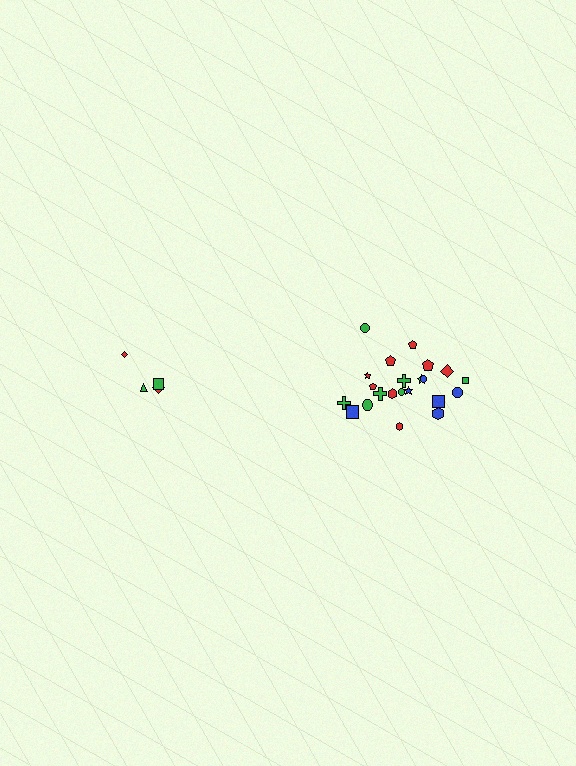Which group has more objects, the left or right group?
The right group.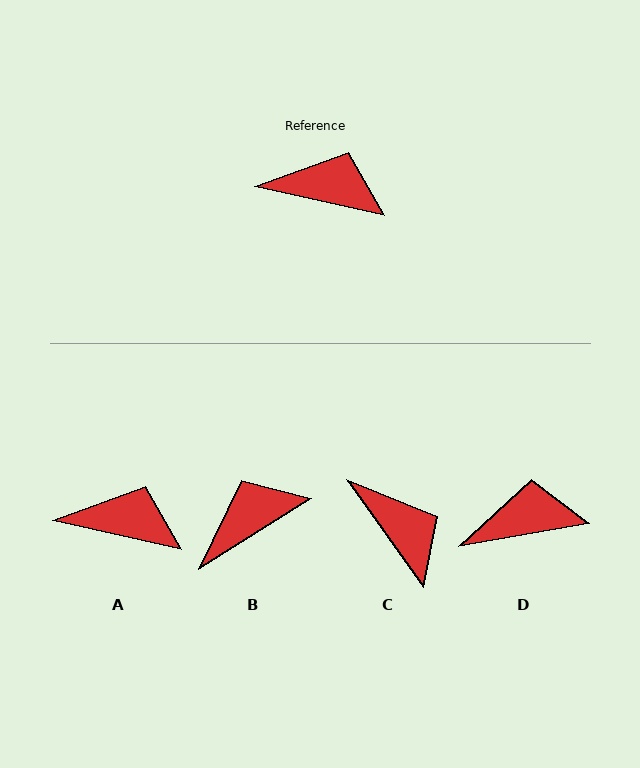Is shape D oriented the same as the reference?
No, it is off by about 22 degrees.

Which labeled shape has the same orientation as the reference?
A.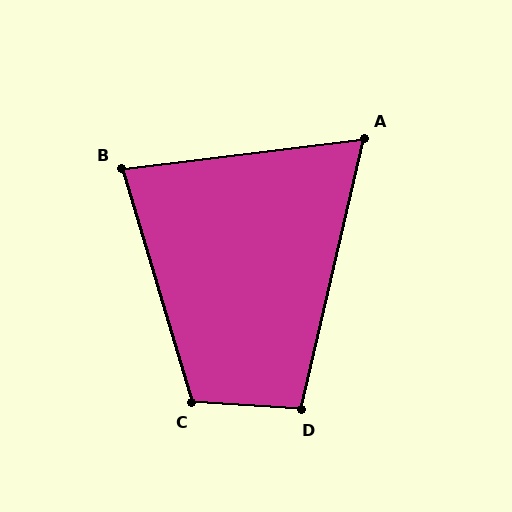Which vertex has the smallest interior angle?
A, at approximately 70 degrees.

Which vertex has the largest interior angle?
C, at approximately 110 degrees.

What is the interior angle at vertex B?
Approximately 81 degrees (acute).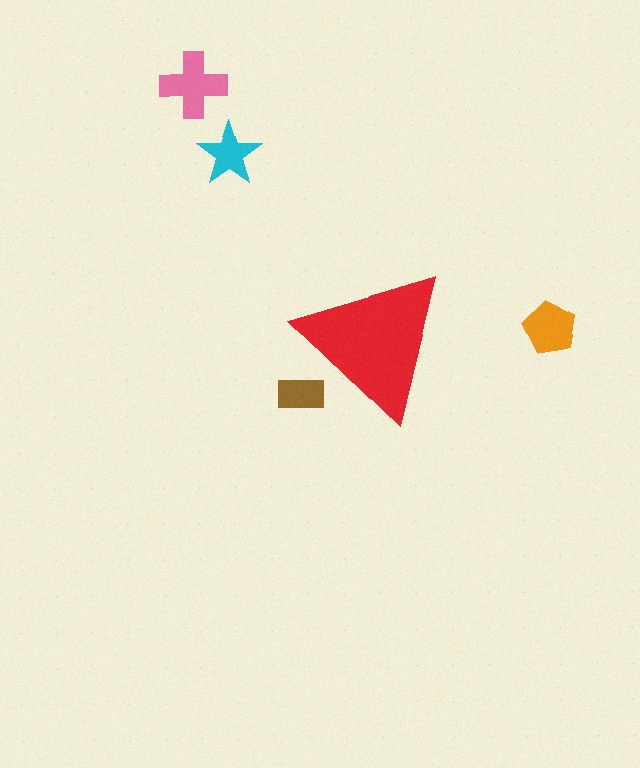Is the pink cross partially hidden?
No, the pink cross is fully visible.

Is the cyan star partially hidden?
No, the cyan star is fully visible.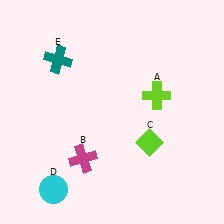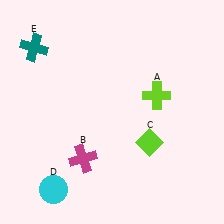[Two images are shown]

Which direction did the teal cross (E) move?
The teal cross (E) moved left.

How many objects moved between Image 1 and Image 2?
1 object moved between the two images.